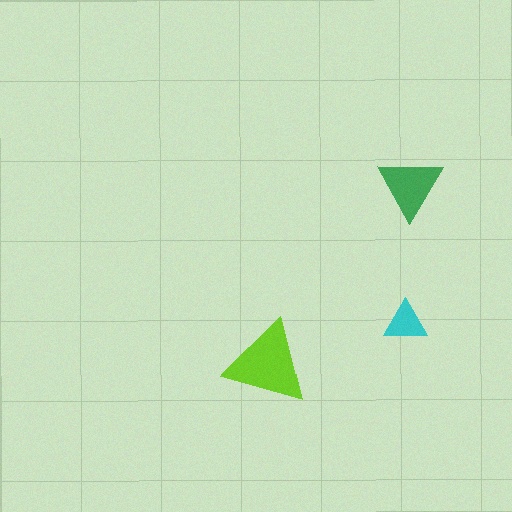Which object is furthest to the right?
The green triangle is rightmost.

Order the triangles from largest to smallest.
the lime one, the green one, the cyan one.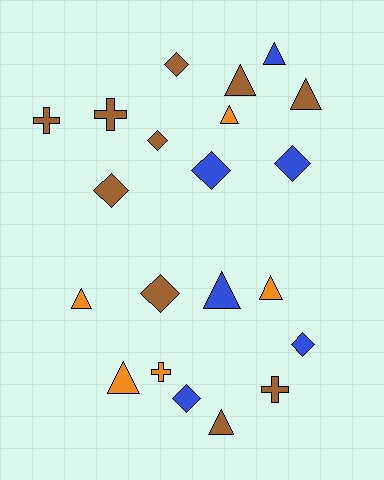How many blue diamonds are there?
There are 4 blue diamonds.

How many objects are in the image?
There are 21 objects.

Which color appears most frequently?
Brown, with 10 objects.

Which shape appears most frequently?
Triangle, with 9 objects.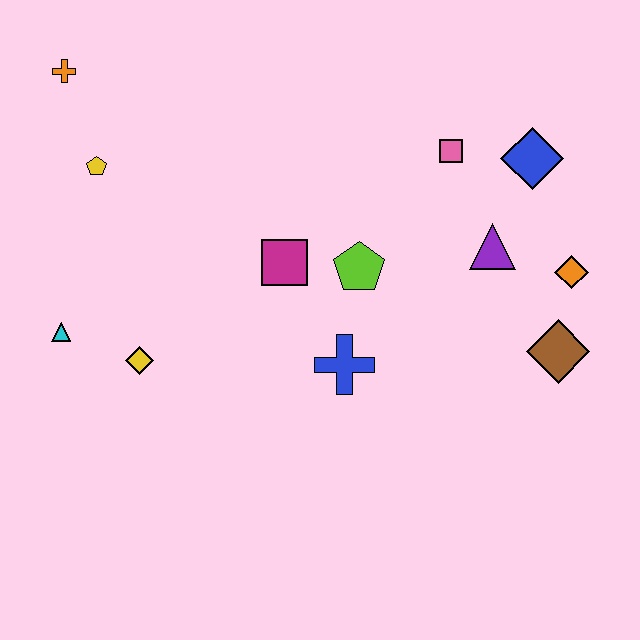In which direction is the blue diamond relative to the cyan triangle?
The blue diamond is to the right of the cyan triangle.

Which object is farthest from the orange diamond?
The orange cross is farthest from the orange diamond.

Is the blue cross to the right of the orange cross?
Yes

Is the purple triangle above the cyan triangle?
Yes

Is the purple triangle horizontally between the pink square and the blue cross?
No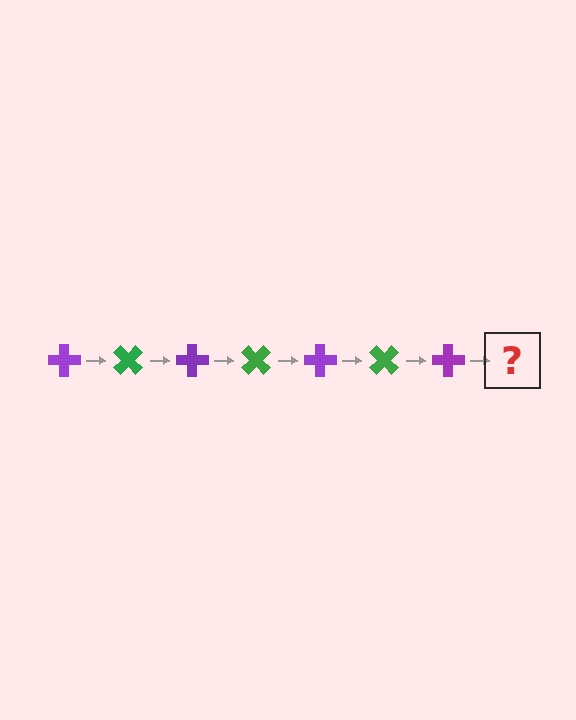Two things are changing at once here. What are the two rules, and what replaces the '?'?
The two rules are that it rotates 45 degrees each step and the color cycles through purple and green. The '?' should be a green cross, rotated 315 degrees from the start.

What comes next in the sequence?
The next element should be a green cross, rotated 315 degrees from the start.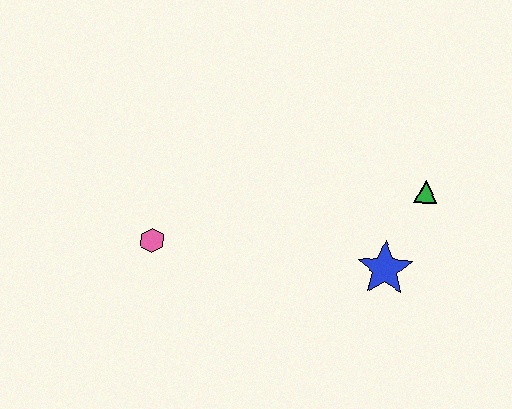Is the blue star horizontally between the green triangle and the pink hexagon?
Yes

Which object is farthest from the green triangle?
The pink hexagon is farthest from the green triangle.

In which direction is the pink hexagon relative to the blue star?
The pink hexagon is to the left of the blue star.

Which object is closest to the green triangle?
The blue star is closest to the green triangle.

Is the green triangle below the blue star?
No